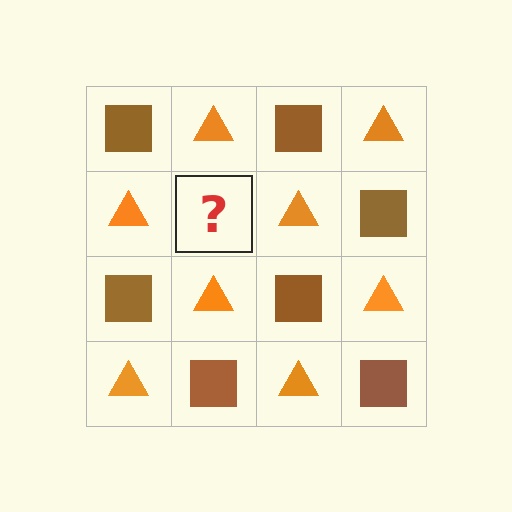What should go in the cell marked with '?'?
The missing cell should contain a brown square.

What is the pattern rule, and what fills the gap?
The rule is that it alternates brown square and orange triangle in a checkerboard pattern. The gap should be filled with a brown square.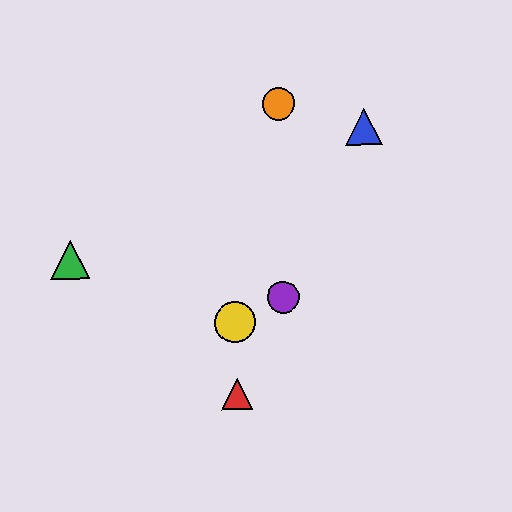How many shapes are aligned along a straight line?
3 shapes (the red triangle, the blue triangle, the purple circle) are aligned along a straight line.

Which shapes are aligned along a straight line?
The red triangle, the blue triangle, the purple circle are aligned along a straight line.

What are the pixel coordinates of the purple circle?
The purple circle is at (283, 297).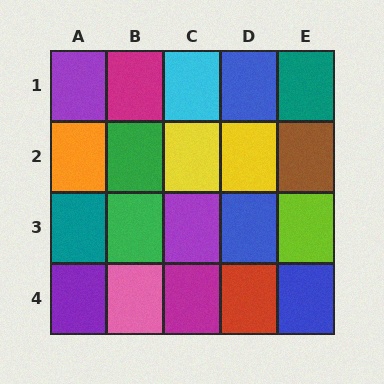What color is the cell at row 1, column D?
Blue.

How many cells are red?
1 cell is red.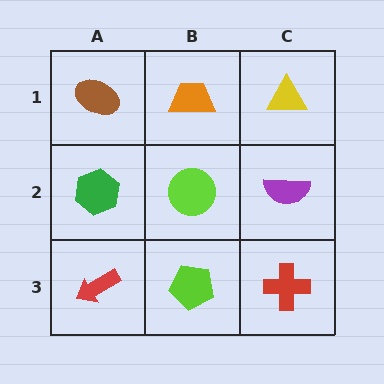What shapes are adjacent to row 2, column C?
A yellow triangle (row 1, column C), a red cross (row 3, column C), a lime circle (row 2, column B).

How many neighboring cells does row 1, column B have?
3.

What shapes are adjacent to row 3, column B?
A lime circle (row 2, column B), a red arrow (row 3, column A), a red cross (row 3, column C).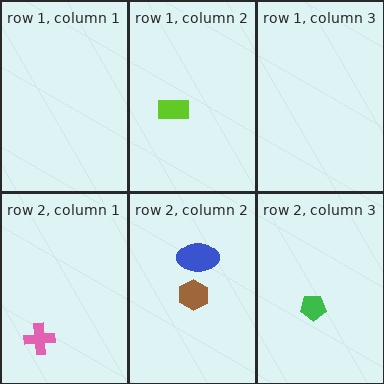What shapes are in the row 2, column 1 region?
The pink cross.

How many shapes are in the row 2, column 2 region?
2.